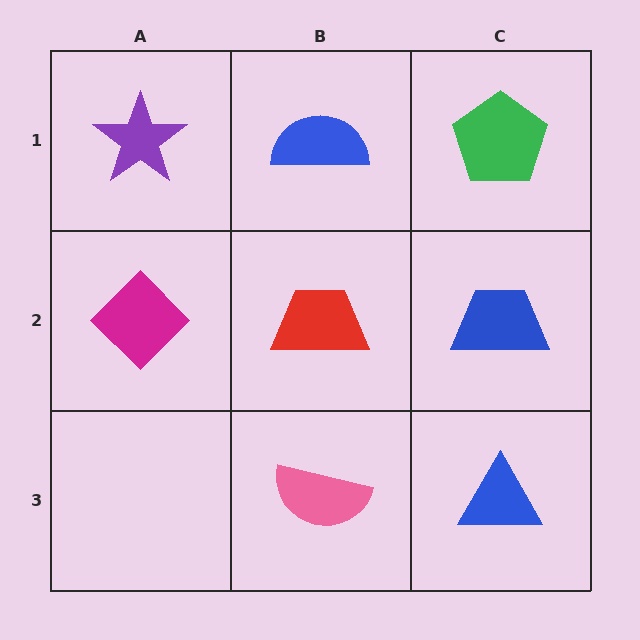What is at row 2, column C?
A blue trapezoid.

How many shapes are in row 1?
3 shapes.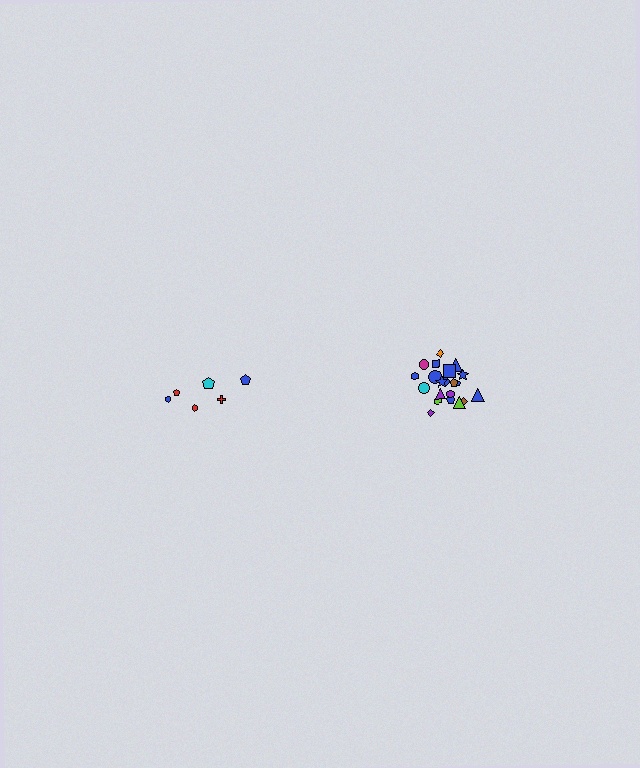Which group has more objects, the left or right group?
The right group.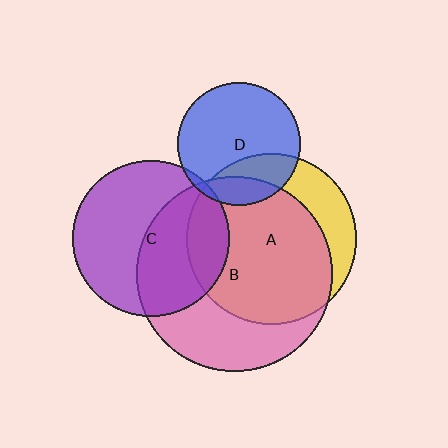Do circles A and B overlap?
Yes.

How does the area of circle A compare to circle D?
Approximately 1.9 times.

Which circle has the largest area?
Circle B (pink).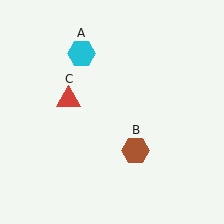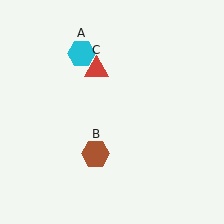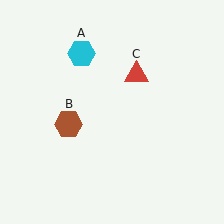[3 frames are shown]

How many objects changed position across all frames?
2 objects changed position: brown hexagon (object B), red triangle (object C).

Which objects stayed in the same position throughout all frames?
Cyan hexagon (object A) remained stationary.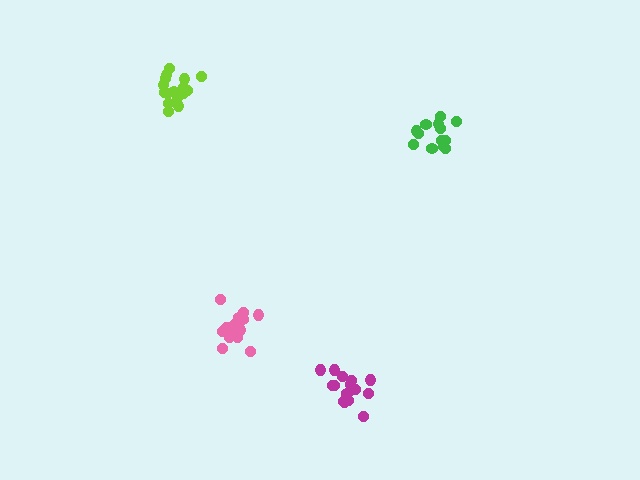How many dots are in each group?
Group 1: 15 dots, Group 2: 18 dots, Group 3: 13 dots, Group 4: 17 dots (63 total).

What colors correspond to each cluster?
The clusters are colored: magenta, pink, green, lime.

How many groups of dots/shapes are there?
There are 4 groups.